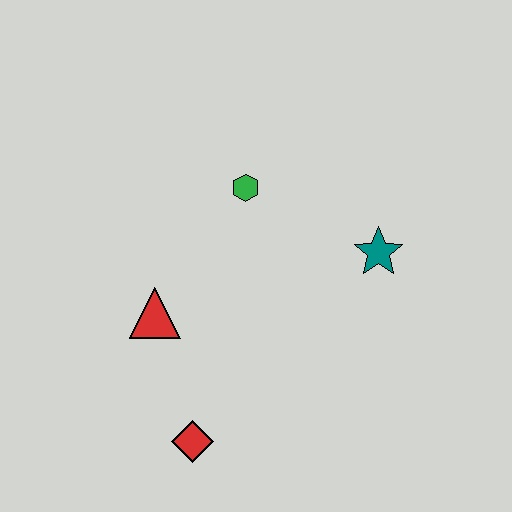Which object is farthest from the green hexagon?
The red diamond is farthest from the green hexagon.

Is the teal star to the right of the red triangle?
Yes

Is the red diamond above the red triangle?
No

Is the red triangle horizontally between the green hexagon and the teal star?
No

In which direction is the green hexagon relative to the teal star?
The green hexagon is to the left of the teal star.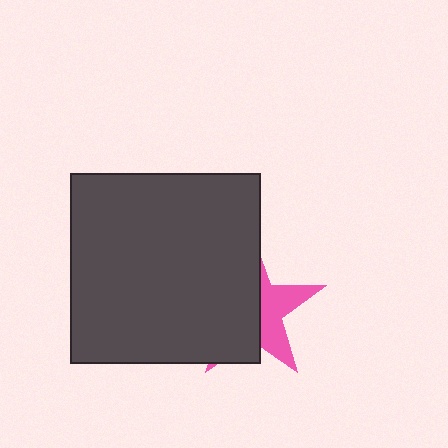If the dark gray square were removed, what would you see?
You would see the complete pink star.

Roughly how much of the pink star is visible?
A small part of it is visible (roughly 38%).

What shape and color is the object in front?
The object in front is a dark gray square.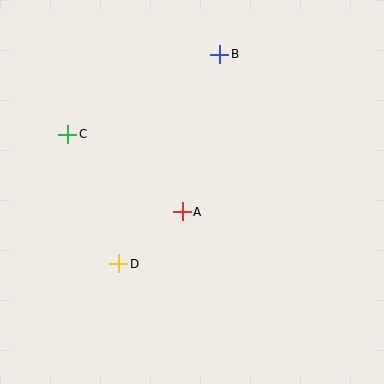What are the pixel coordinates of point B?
Point B is at (220, 54).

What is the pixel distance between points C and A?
The distance between C and A is 138 pixels.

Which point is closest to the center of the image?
Point A at (182, 212) is closest to the center.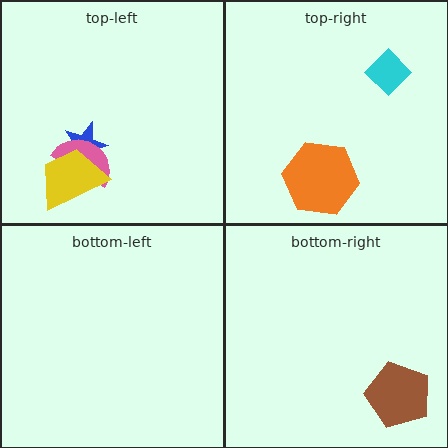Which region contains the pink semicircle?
The top-left region.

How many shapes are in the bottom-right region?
1.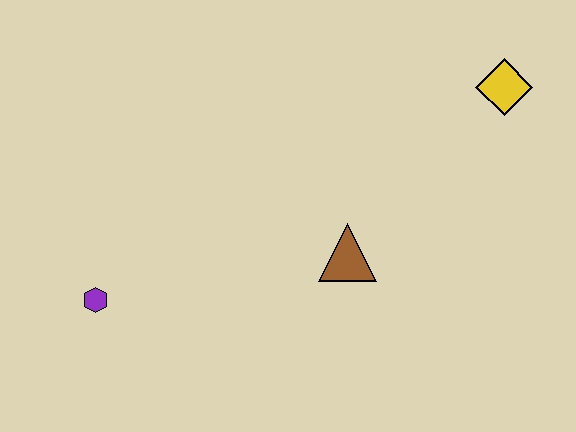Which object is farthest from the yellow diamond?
The purple hexagon is farthest from the yellow diamond.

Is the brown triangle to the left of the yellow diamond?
Yes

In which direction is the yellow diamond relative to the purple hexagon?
The yellow diamond is to the right of the purple hexagon.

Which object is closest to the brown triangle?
The yellow diamond is closest to the brown triangle.